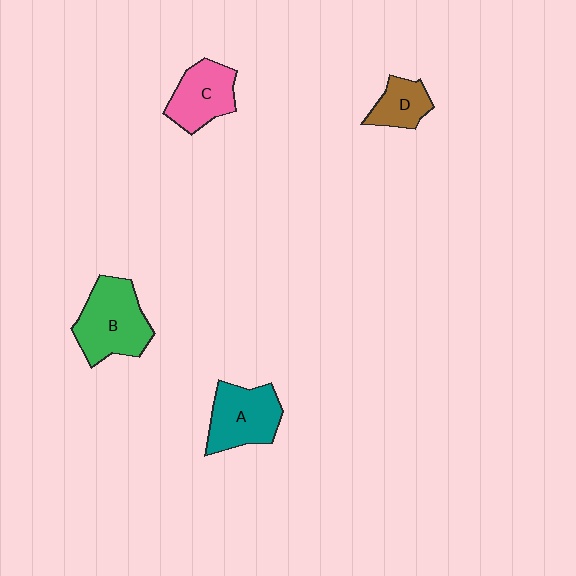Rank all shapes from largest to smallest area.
From largest to smallest: B (green), A (teal), C (pink), D (brown).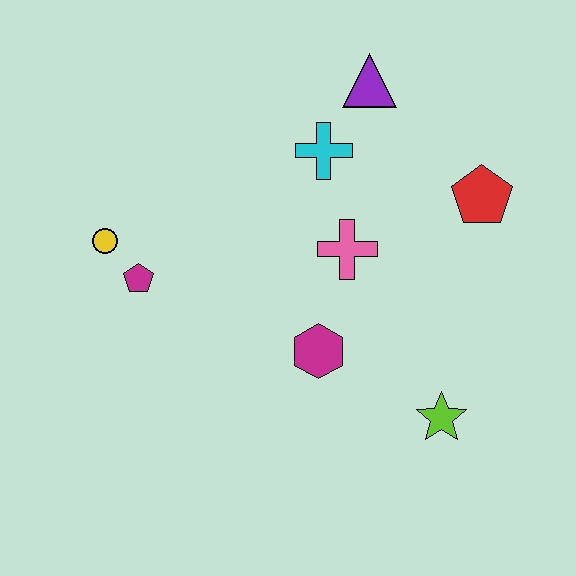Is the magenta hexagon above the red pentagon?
No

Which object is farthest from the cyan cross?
The lime star is farthest from the cyan cross.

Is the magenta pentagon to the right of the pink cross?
No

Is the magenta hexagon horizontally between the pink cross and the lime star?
No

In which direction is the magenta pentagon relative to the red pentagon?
The magenta pentagon is to the left of the red pentagon.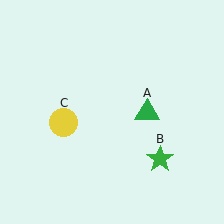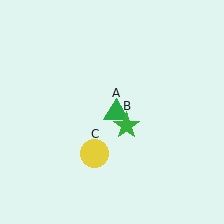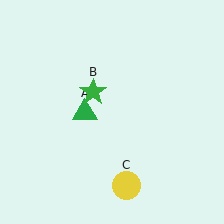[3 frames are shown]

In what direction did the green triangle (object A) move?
The green triangle (object A) moved left.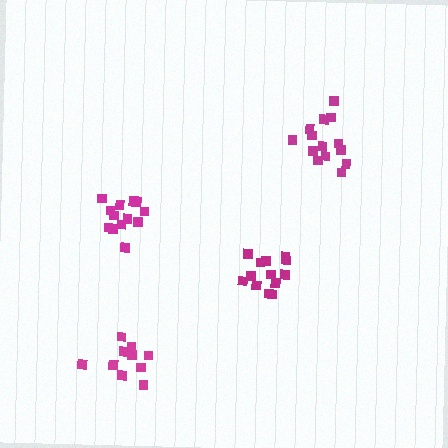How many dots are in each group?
Group 1: 14 dots, Group 2: 13 dots, Group 3: 14 dots, Group 4: 10 dots (51 total).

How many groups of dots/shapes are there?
There are 4 groups.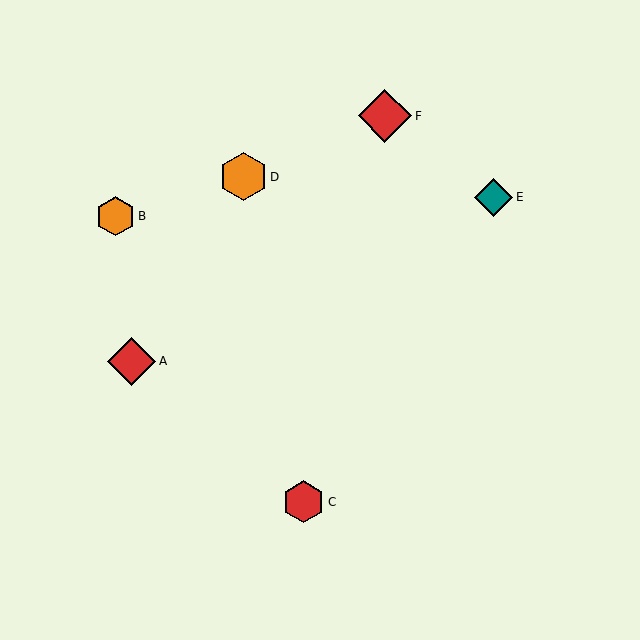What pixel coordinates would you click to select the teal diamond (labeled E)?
Click at (494, 197) to select the teal diamond E.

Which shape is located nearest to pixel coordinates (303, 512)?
The red hexagon (labeled C) at (304, 502) is nearest to that location.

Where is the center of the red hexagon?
The center of the red hexagon is at (304, 502).